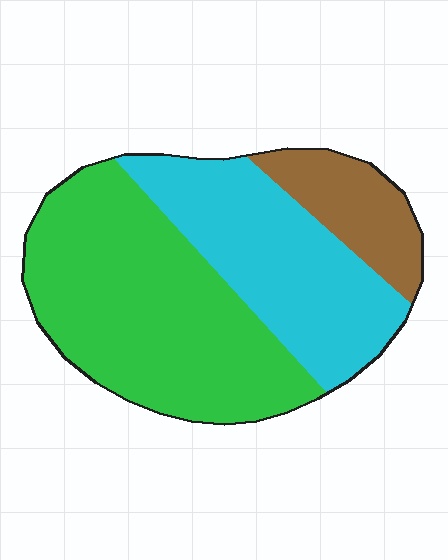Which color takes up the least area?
Brown, at roughly 15%.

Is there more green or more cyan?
Green.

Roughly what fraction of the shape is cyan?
Cyan covers about 35% of the shape.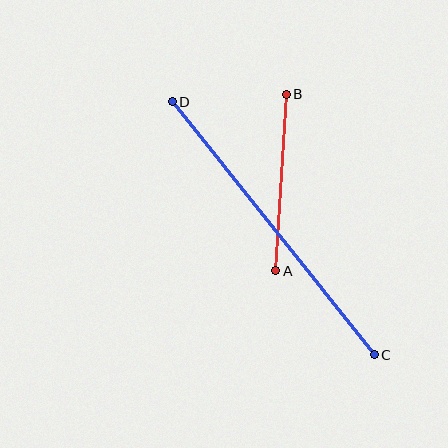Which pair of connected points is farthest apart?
Points C and D are farthest apart.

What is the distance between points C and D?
The distance is approximately 324 pixels.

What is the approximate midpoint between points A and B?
The midpoint is at approximately (281, 182) pixels.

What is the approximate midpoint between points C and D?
The midpoint is at approximately (273, 228) pixels.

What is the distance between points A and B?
The distance is approximately 177 pixels.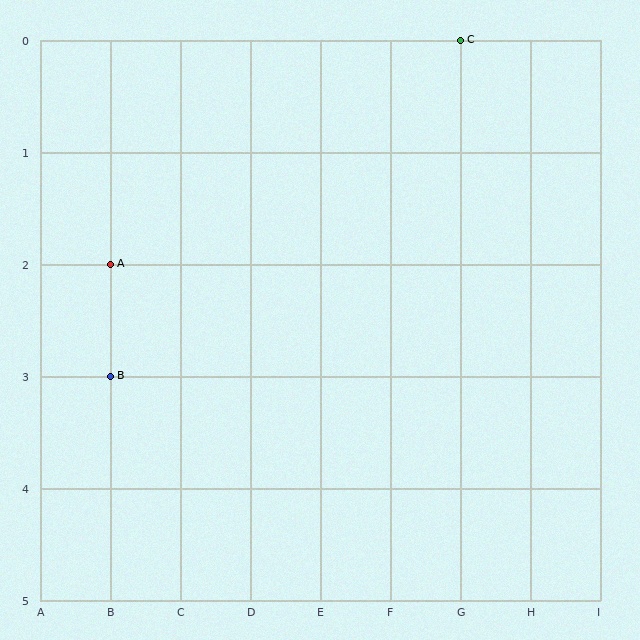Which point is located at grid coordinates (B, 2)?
Point A is at (B, 2).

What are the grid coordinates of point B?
Point B is at grid coordinates (B, 3).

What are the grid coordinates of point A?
Point A is at grid coordinates (B, 2).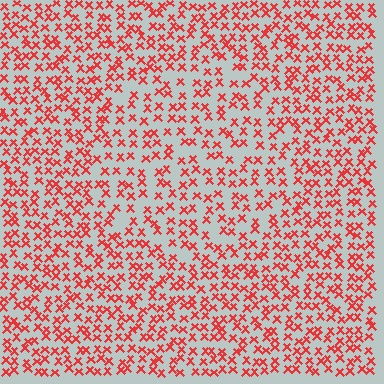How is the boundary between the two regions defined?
The boundary is defined by a change in element density (approximately 1.5x ratio). All elements are the same color, size, and shape.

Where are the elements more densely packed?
The elements are more densely packed outside the circle boundary.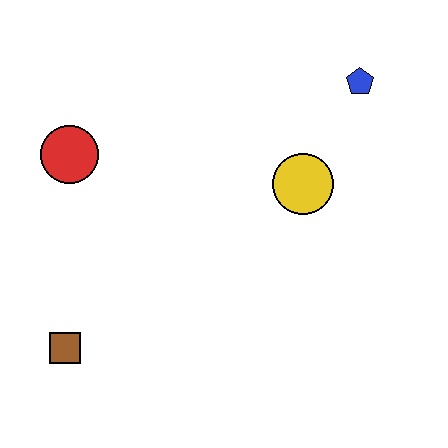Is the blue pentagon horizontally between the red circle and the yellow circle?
No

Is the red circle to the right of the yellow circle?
No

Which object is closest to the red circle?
The brown square is closest to the red circle.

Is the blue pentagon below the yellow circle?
No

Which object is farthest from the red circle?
The blue pentagon is farthest from the red circle.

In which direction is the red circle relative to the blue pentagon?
The red circle is to the left of the blue pentagon.